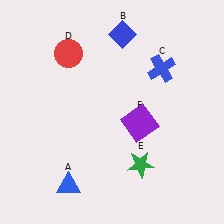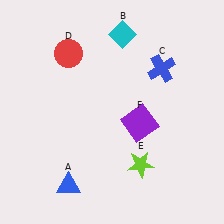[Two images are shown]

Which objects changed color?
B changed from blue to cyan. E changed from green to lime.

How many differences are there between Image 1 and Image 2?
There are 2 differences between the two images.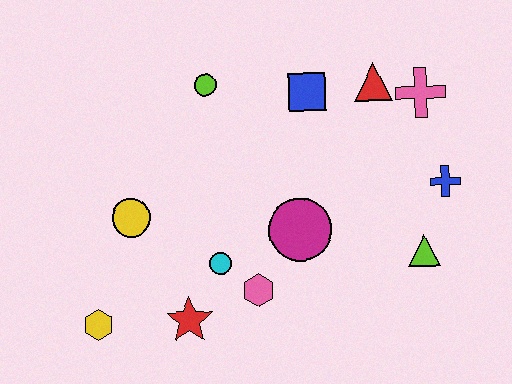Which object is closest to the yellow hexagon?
The red star is closest to the yellow hexagon.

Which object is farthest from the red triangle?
The yellow hexagon is farthest from the red triangle.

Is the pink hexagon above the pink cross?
No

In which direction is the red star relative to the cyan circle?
The red star is below the cyan circle.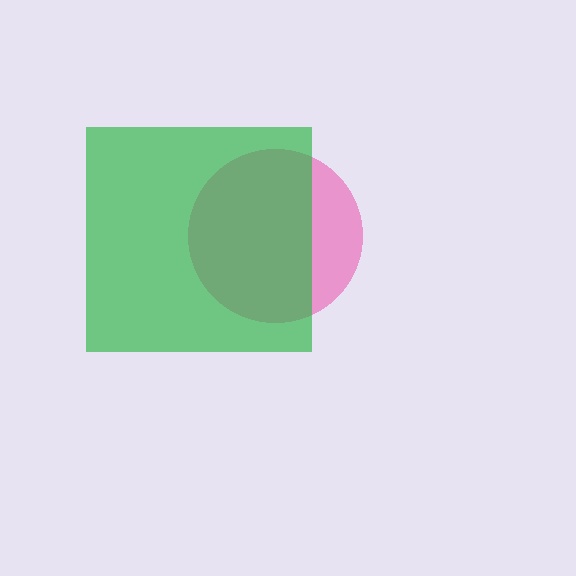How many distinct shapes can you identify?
There are 2 distinct shapes: a pink circle, a green square.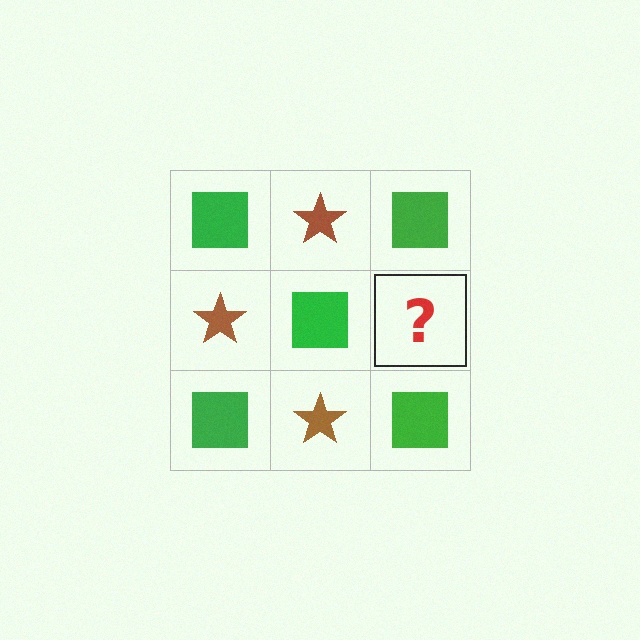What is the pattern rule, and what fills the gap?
The rule is that it alternates green square and brown star in a checkerboard pattern. The gap should be filled with a brown star.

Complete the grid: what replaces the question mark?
The question mark should be replaced with a brown star.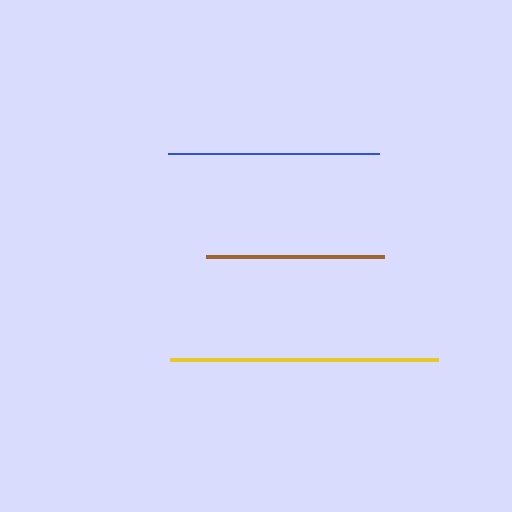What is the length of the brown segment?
The brown segment is approximately 178 pixels long.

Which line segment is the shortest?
The brown line is the shortest at approximately 178 pixels.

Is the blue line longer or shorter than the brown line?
The blue line is longer than the brown line.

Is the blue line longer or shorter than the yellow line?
The yellow line is longer than the blue line.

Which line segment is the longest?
The yellow line is the longest at approximately 268 pixels.